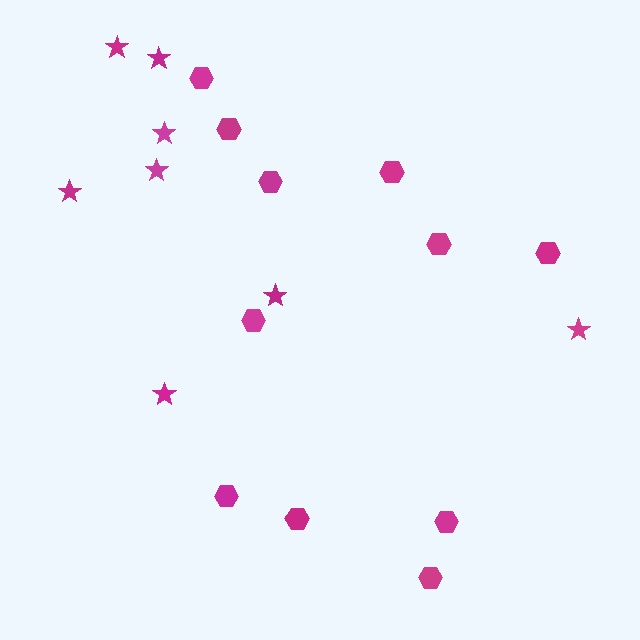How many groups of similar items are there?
There are 2 groups: one group of stars (8) and one group of hexagons (11).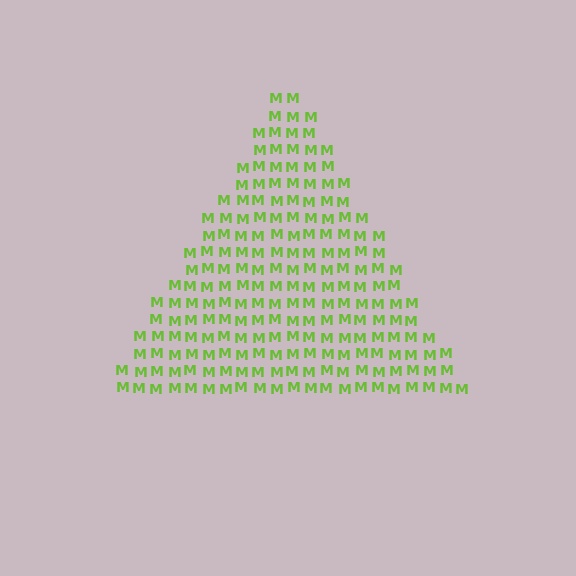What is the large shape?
The large shape is a triangle.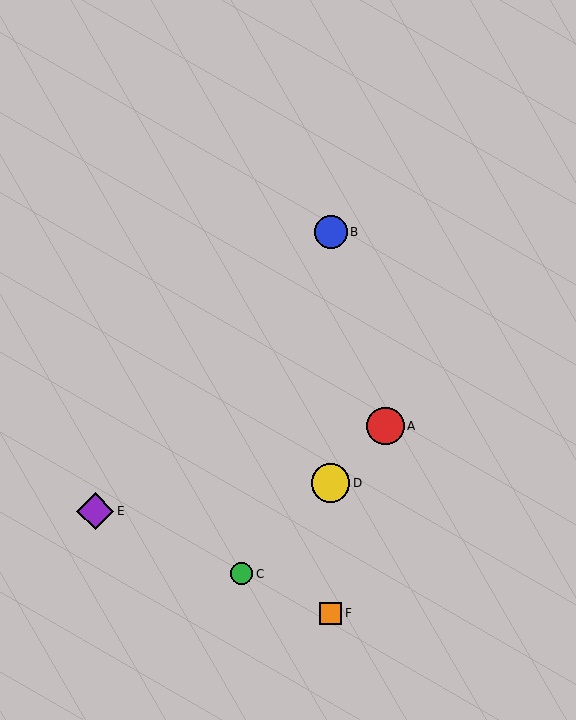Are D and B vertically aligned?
Yes, both are at x≈331.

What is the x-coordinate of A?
Object A is at x≈385.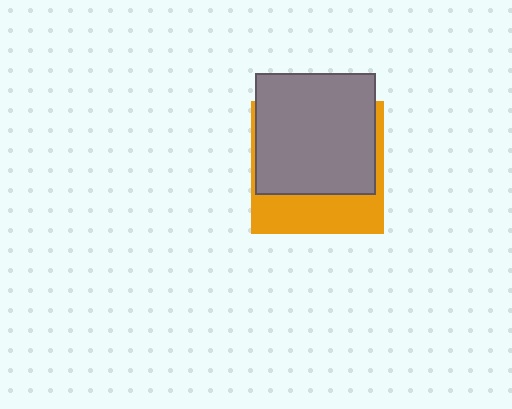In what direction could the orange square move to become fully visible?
The orange square could move down. That would shift it out from behind the gray square entirely.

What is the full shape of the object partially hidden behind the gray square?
The partially hidden object is an orange square.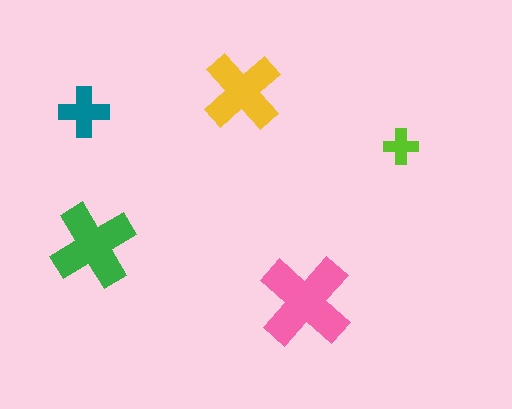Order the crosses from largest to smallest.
the pink one, the green one, the yellow one, the teal one, the lime one.